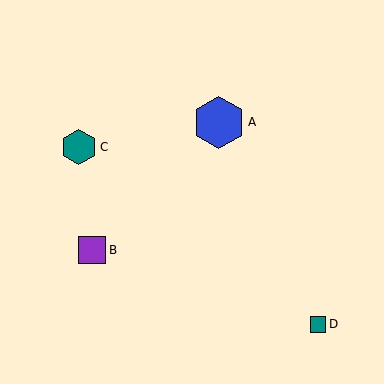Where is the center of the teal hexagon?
The center of the teal hexagon is at (79, 147).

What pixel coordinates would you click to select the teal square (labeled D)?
Click at (318, 324) to select the teal square D.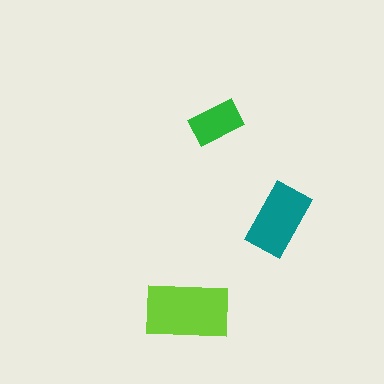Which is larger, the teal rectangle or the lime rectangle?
The lime one.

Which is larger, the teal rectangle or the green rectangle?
The teal one.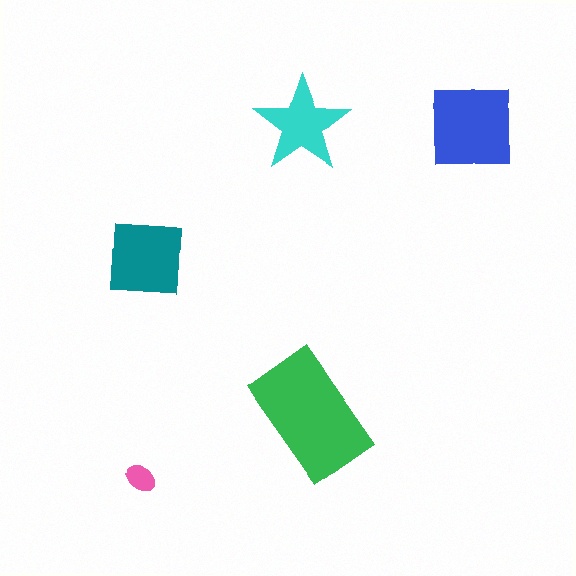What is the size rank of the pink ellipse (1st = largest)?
5th.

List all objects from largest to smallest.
The green rectangle, the blue square, the teal square, the cyan star, the pink ellipse.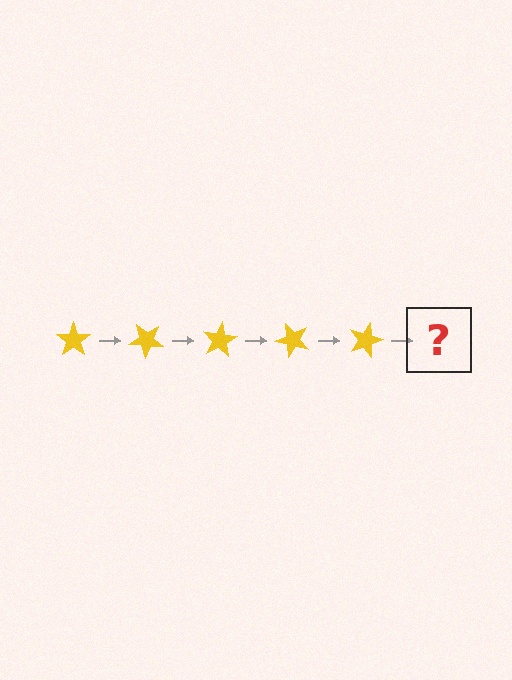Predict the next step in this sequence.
The next step is a yellow star rotated 200 degrees.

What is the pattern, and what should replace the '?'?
The pattern is that the star rotates 40 degrees each step. The '?' should be a yellow star rotated 200 degrees.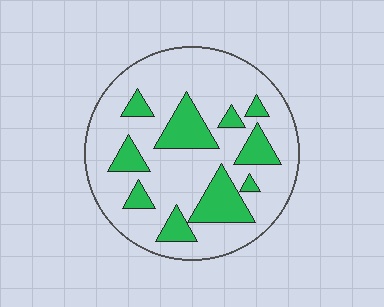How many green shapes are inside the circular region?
10.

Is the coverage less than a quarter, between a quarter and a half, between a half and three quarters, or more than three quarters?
Less than a quarter.